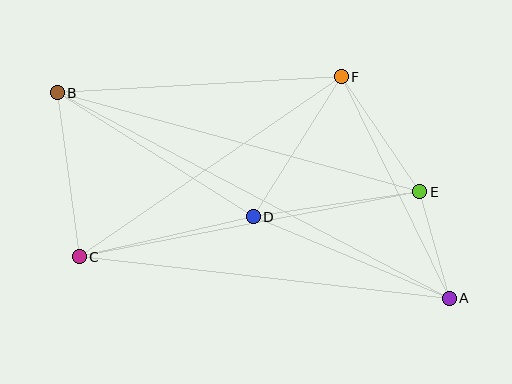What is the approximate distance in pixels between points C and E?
The distance between C and E is approximately 346 pixels.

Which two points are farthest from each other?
Points A and B are farthest from each other.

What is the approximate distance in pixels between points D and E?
The distance between D and E is approximately 168 pixels.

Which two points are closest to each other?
Points A and E are closest to each other.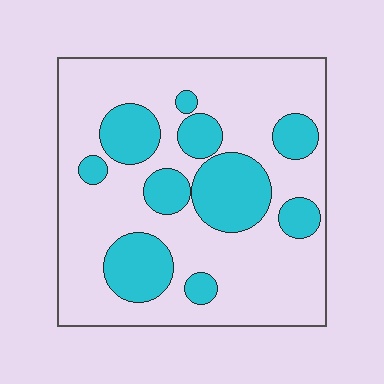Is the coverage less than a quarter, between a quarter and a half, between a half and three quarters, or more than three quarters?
Between a quarter and a half.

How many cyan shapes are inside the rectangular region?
10.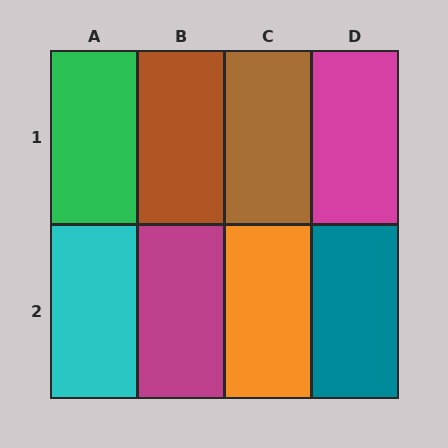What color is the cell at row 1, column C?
Brown.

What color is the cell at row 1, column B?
Brown.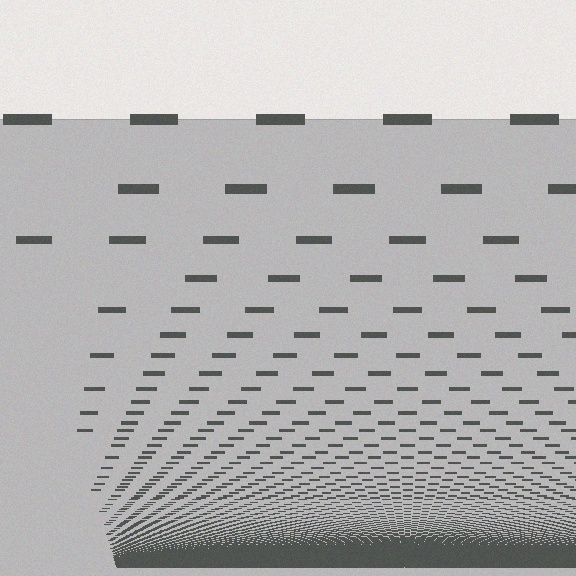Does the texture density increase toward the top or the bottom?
Density increases toward the bottom.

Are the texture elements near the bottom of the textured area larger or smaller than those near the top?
Smaller. The gradient is inverted — elements near the bottom are smaller and denser.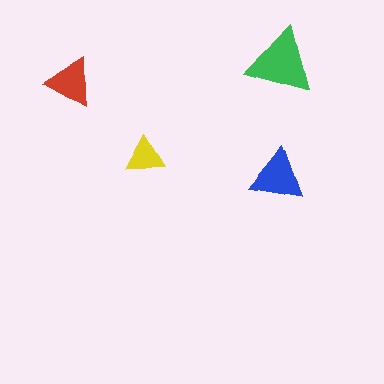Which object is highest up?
The green triangle is topmost.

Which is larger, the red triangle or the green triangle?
The green one.